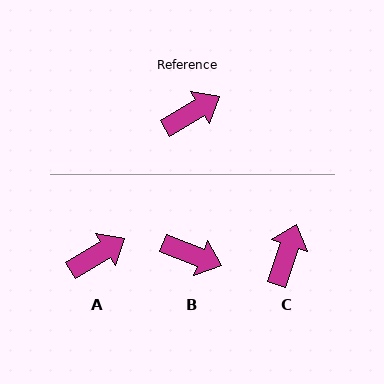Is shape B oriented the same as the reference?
No, it is off by about 52 degrees.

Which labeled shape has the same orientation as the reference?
A.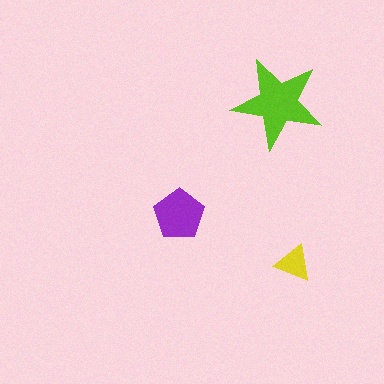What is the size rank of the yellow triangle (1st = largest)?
3rd.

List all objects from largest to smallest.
The lime star, the purple pentagon, the yellow triangle.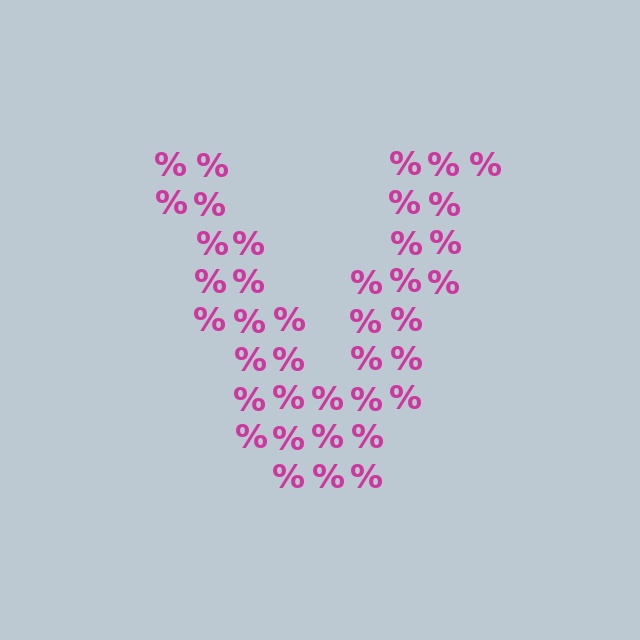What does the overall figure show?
The overall figure shows the letter V.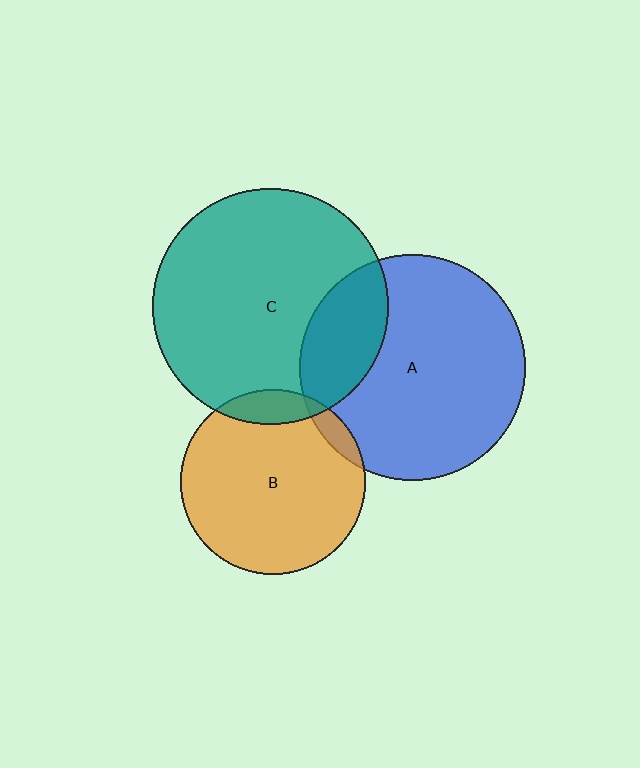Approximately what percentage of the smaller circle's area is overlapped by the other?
Approximately 5%.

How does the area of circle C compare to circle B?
Approximately 1.6 times.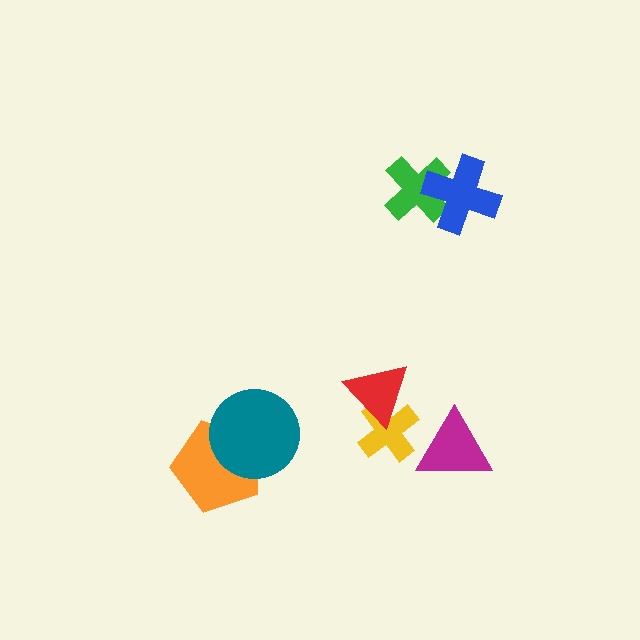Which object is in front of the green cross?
The blue cross is in front of the green cross.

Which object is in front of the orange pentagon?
The teal circle is in front of the orange pentagon.